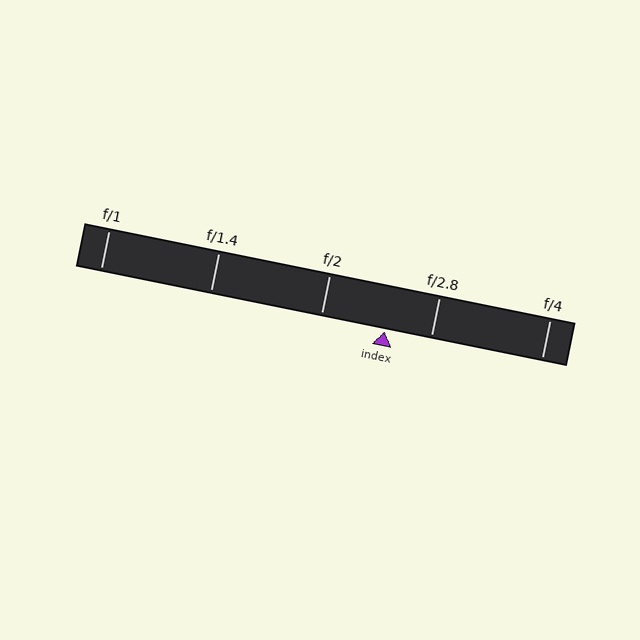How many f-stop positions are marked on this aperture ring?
There are 5 f-stop positions marked.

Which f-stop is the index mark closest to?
The index mark is closest to f/2.8.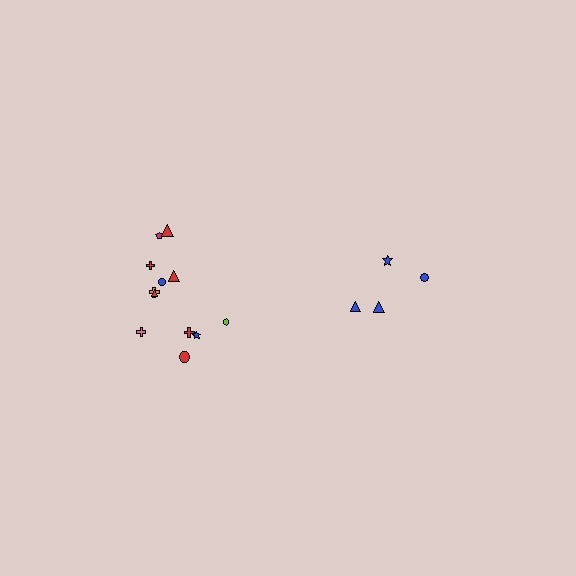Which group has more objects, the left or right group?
The left group.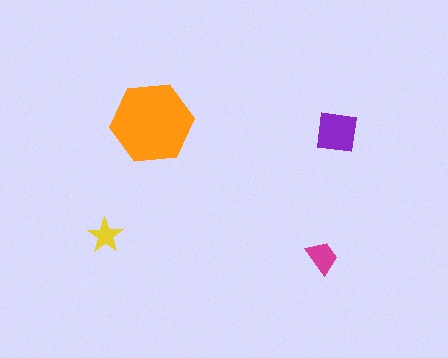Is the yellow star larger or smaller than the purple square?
Smaller.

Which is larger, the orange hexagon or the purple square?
The orange hexagon.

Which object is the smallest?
The yellow star.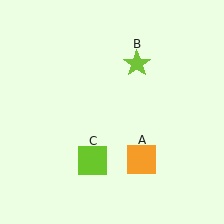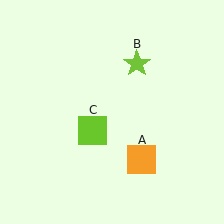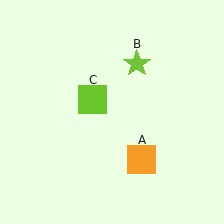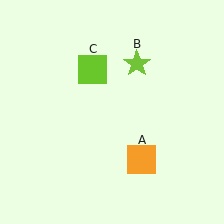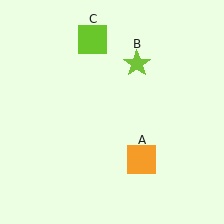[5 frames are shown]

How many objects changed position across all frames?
1 object changed position: lime square (object C).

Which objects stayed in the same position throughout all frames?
Orange square (object A) and lime star (object B) remained stationary.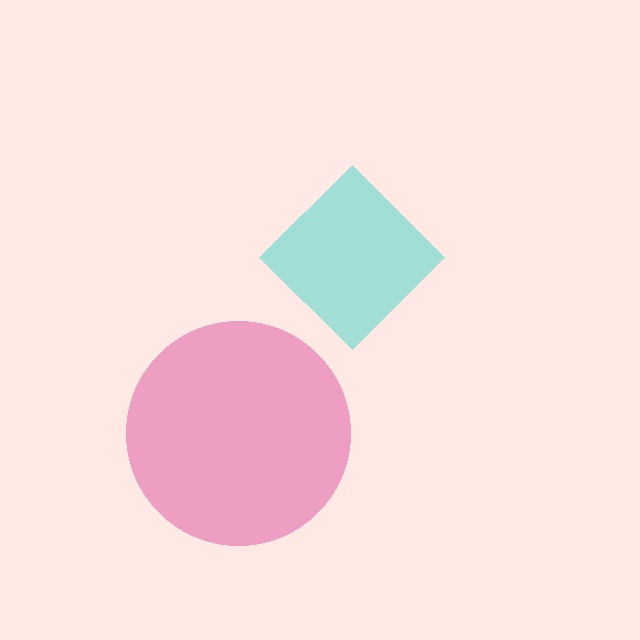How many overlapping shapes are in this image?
There are 2 overlapping shapes in the image.